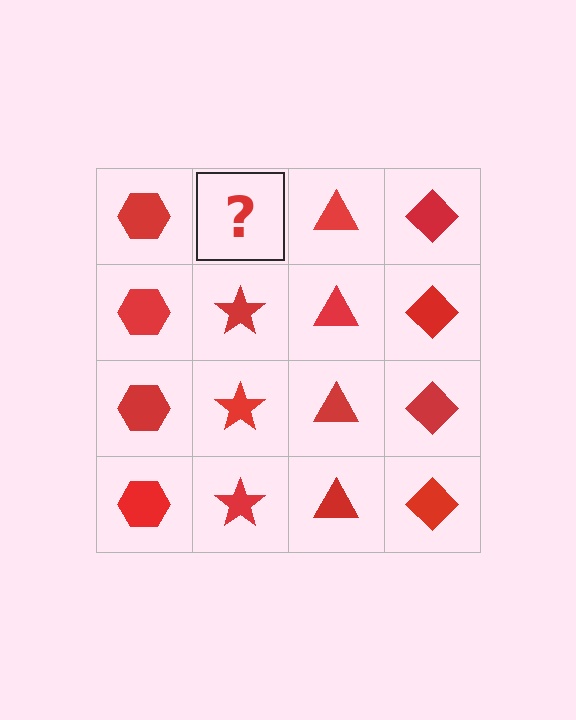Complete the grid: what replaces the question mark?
The question mark should be replaced with a red star.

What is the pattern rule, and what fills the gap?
The rule is that each column has a consistent shape. The gap should be filled with a red star.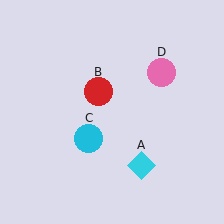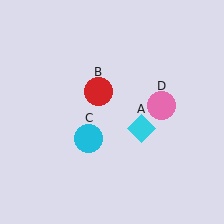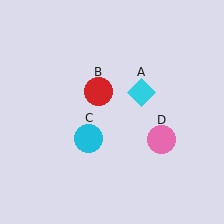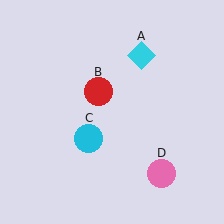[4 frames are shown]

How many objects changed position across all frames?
2 objects changed position: cyan diamond (object A), pink circle (object D).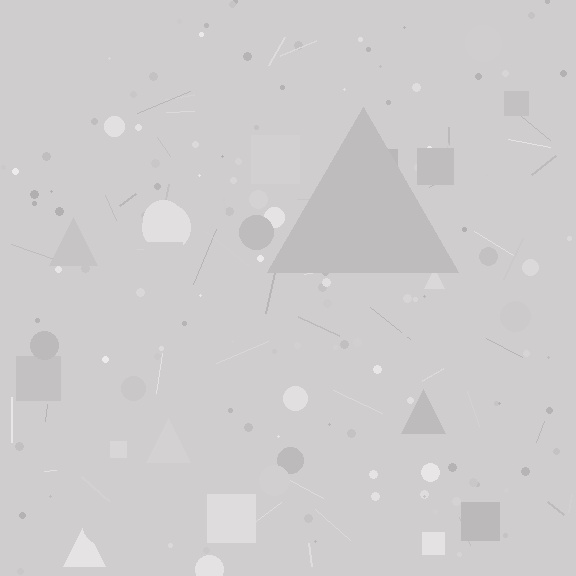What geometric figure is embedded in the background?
A triangle is embedded in the background.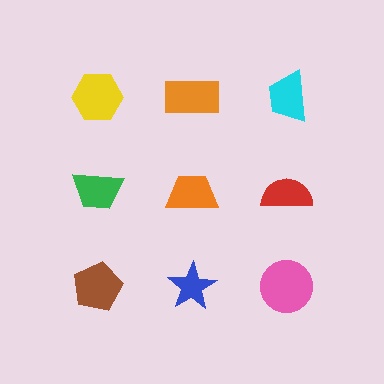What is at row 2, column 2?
An orange trapezoid.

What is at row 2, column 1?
A green trapezoid.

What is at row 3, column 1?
A brown pentagon.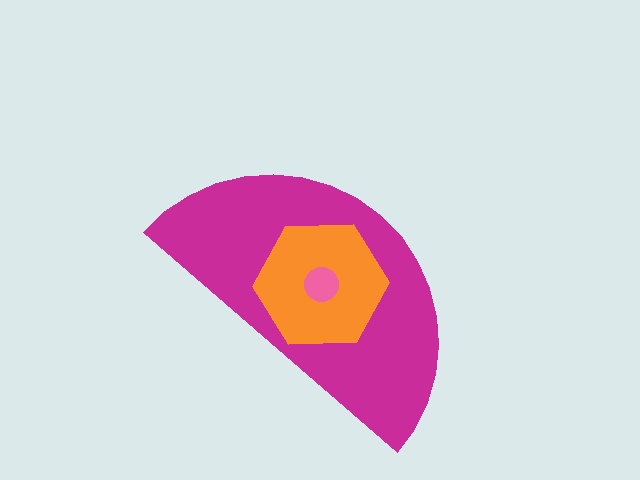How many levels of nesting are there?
3.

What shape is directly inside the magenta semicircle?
The orange hexagon.